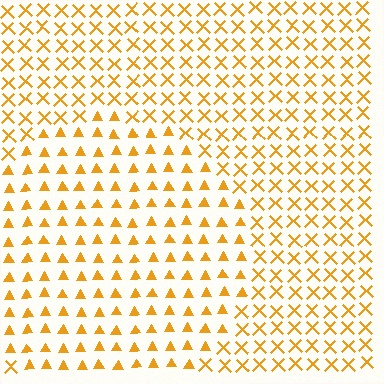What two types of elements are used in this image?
The image uses triangles inside the circle region and X marks outside it.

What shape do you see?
I see a circle.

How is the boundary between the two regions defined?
The boundary is defined by a change in element shape: triangles inside vs. X marks outside. All elements share the same color and spacing.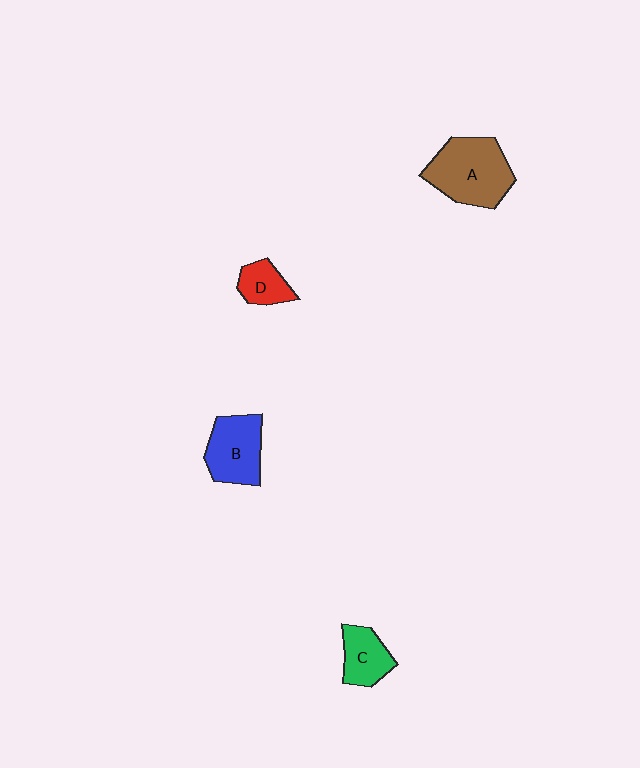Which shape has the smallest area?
Shape D (red).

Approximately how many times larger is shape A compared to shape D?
Approximately 2.5 times.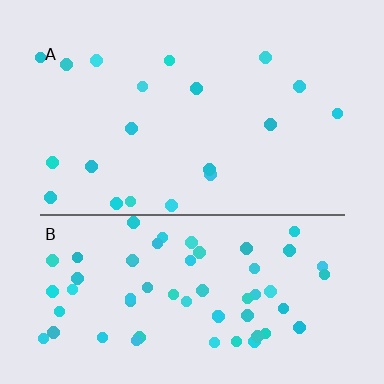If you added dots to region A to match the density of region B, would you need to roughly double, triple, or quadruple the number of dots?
Approximately triple.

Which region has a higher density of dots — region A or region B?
B (the bottom).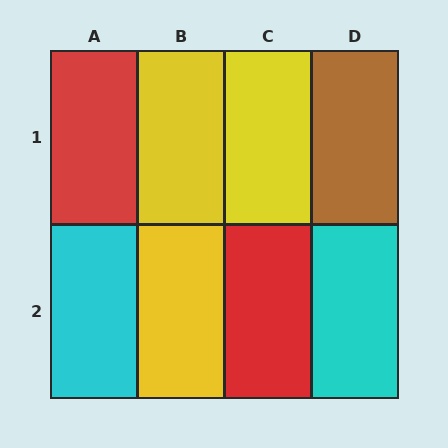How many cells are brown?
1 cell is brown.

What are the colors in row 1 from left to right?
Red, yellow, yellow, brown.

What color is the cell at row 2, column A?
Cyan.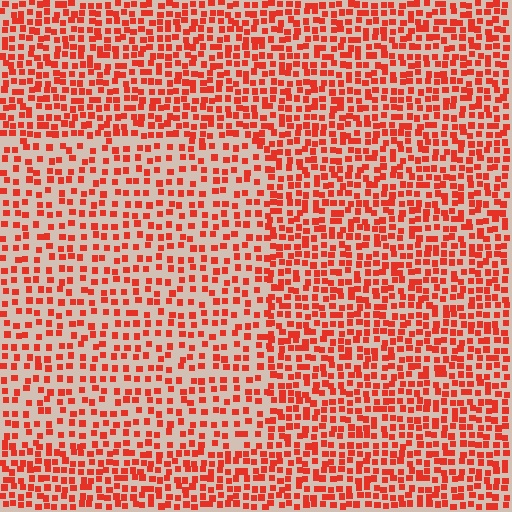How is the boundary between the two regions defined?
The boundary is defined by a change in element density (approximately 1.6x ratio). All elements are the same color, size, and shape.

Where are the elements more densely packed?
The elements are more densely packed outside the rectangle boundary.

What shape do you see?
I see a rectangle.